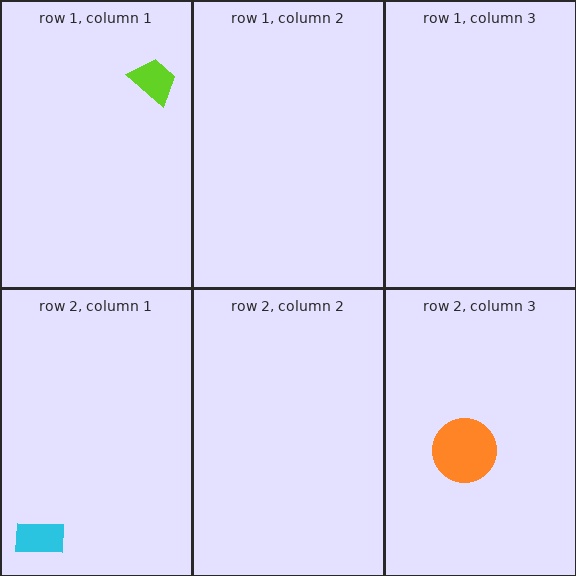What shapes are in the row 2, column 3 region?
The orange circle.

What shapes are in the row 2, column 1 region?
The cyan rectangle.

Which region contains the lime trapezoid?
The row 1, column 1 region.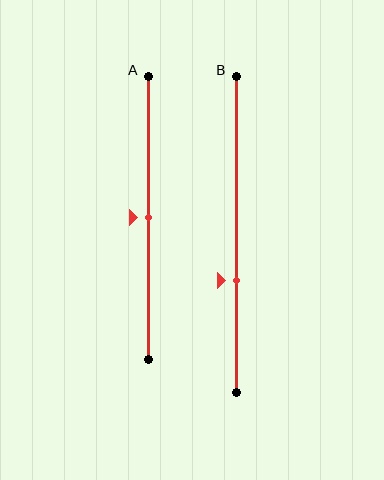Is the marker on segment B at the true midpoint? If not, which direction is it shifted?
No, the marker on segment B is shifted downward by about 14% of the segment length.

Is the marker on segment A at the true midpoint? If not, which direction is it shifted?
Yes, the marker on segment A is at the true midpoint.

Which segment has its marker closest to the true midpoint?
Segment A has its marker closest to the true midpoint.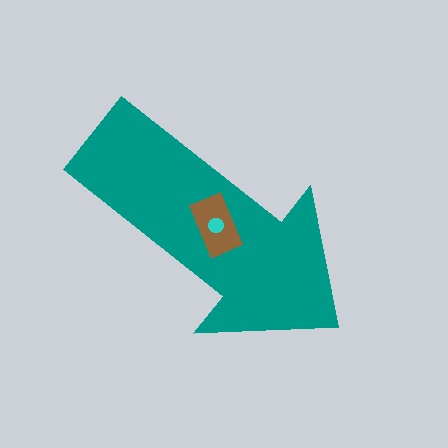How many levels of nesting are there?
3.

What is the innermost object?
The cyan circle.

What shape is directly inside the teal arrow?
The brown rectangle.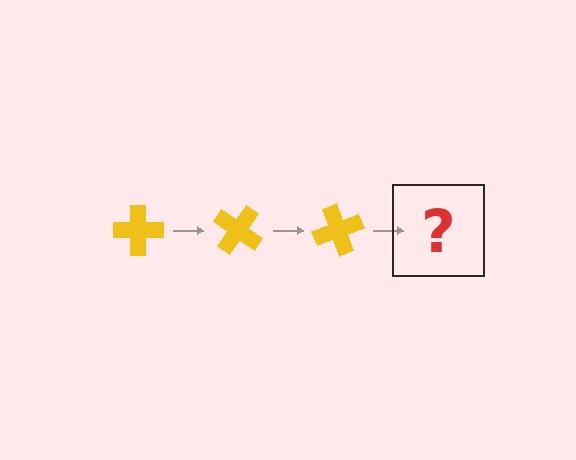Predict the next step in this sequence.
The next step is a yellow cross rotated 105 degrees.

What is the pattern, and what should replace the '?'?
The pattern is that the cross rotates 35 degrees each step. The '?' should be a yellow cross rotated 105 degrees.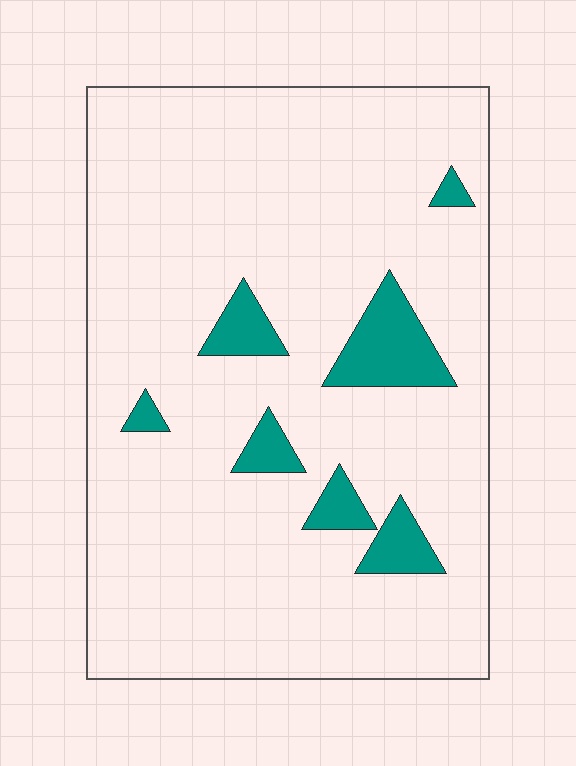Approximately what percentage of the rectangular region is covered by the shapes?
Approximately 10%.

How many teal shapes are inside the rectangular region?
7.